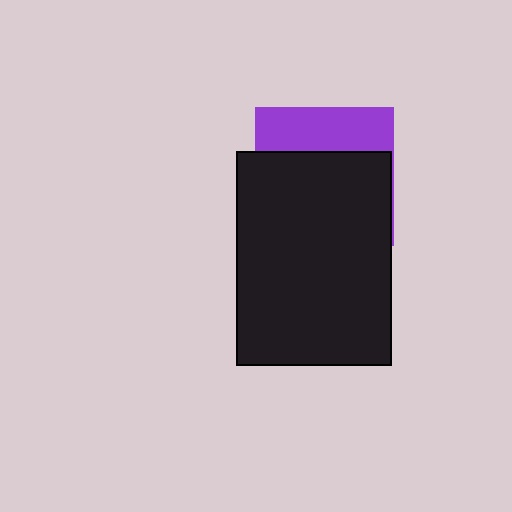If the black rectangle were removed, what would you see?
You would see the complete purple square.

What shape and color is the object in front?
The object in front is a black rectangle.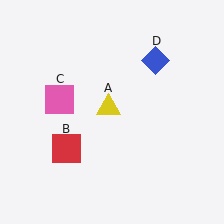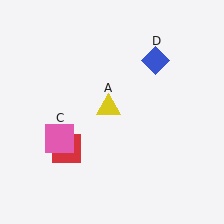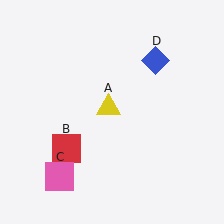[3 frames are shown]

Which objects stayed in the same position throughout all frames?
Yellow triangle (object A) and red square (object B) and blue diamond (object D) remained stationary.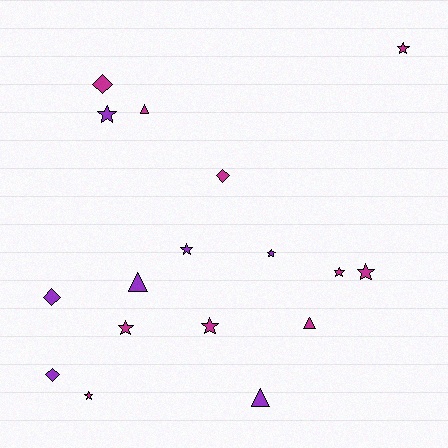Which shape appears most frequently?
Star, with 9 objects.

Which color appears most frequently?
Magenta, with 10 objects.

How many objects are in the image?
There are 17 objects.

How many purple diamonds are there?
There are 2 purple diamonds.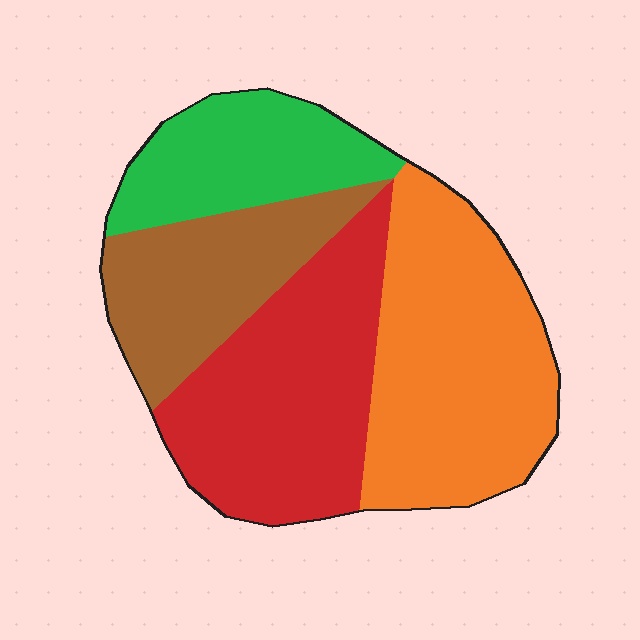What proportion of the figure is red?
Red covers 30% of the figure.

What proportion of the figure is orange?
Orange covers 33% of the figure.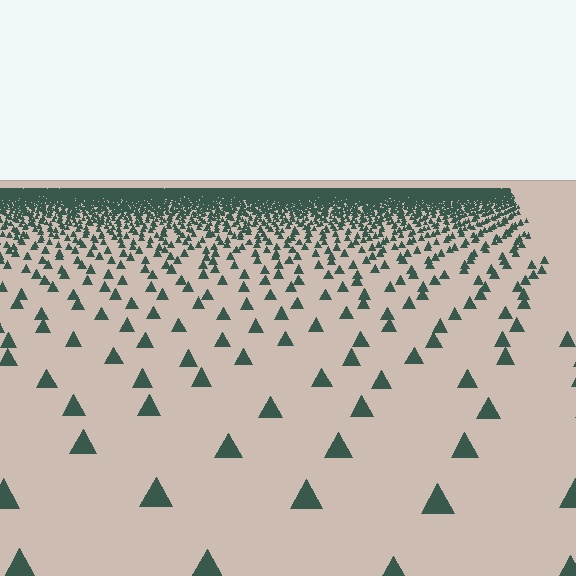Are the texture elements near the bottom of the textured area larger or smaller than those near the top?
Larger. Near the bottom, elements are closer to the viewer and appear at a bigger on-screen size.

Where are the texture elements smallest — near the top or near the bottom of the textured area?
Near the top.